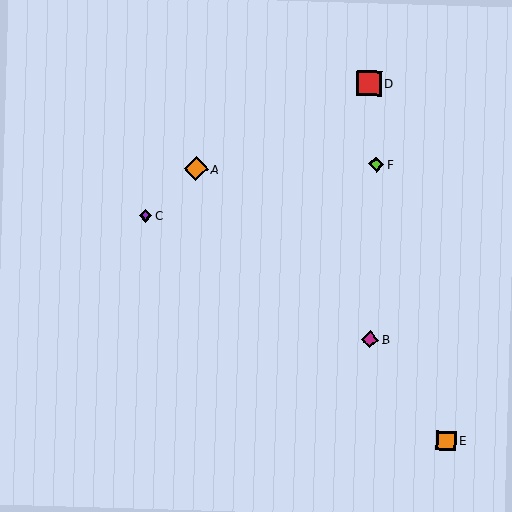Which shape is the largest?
The red square (labeled D) is the largest.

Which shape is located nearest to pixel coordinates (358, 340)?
The magenta diamond (labeled B) at (370, 339) is nearest to that location.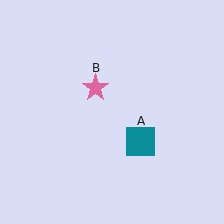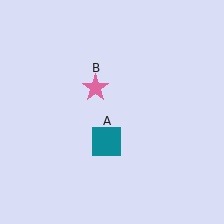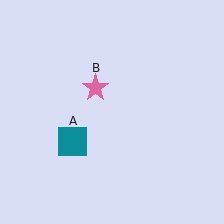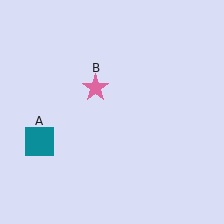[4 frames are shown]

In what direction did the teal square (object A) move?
The teal square (object A) moved left.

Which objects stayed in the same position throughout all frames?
Pink star (object B) remained stationary.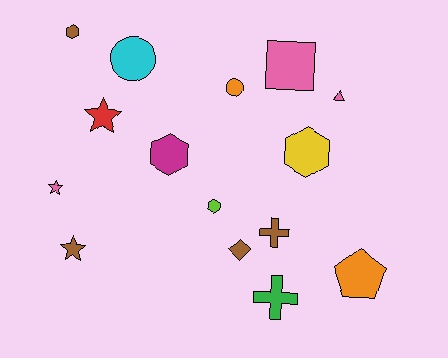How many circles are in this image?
There are 2 circles.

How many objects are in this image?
There are 15 objects.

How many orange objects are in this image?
There are 2 orange objects.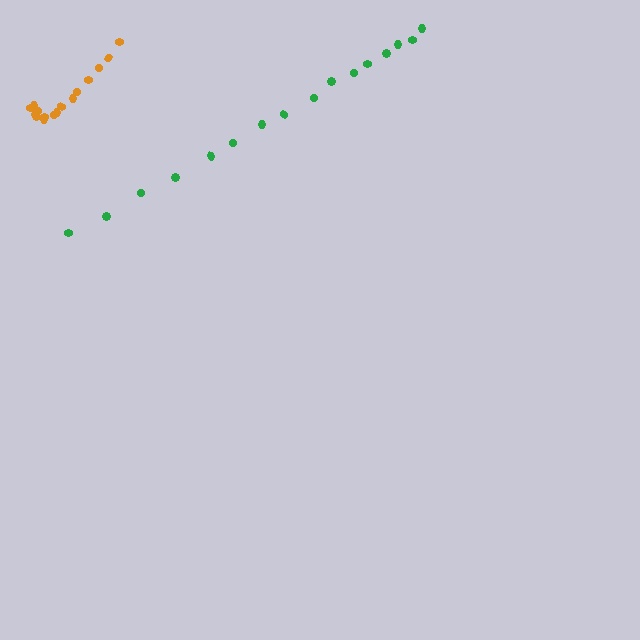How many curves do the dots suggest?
There are 2 distinct paths.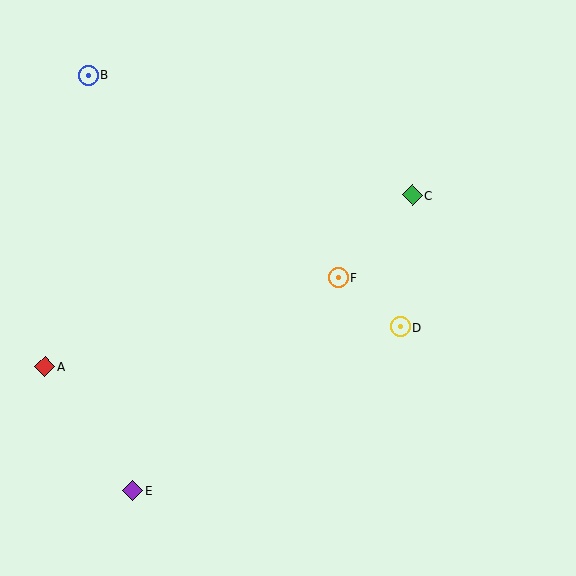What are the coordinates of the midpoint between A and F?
The midpoint between A and F is at (192, 322).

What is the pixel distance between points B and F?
The distance between B and F is 322 pixels.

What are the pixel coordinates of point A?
Point A is at (45, 367).